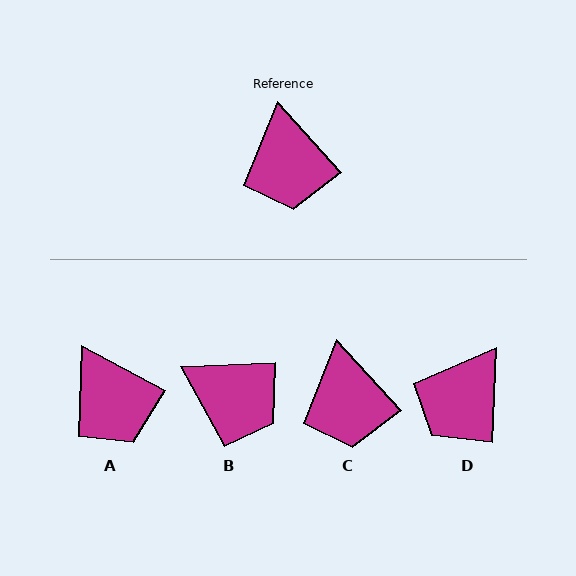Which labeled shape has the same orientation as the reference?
C.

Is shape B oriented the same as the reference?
No, it is off by about 50 degrees.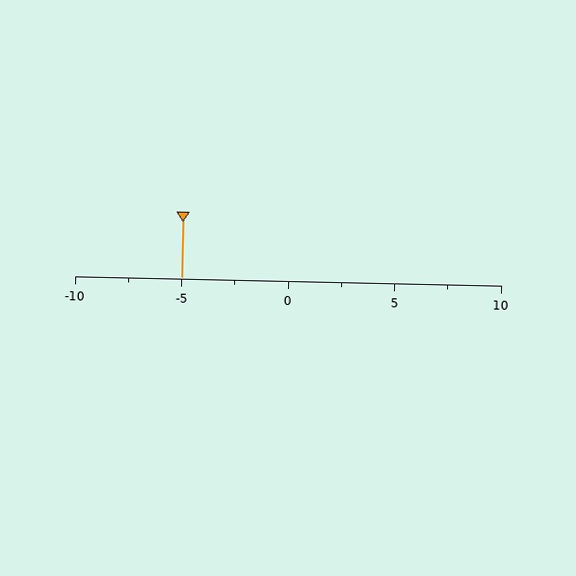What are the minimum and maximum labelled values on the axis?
The axis runs from -10 to 10.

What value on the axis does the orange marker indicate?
The marker indicates approximately -5.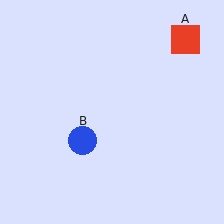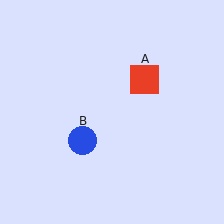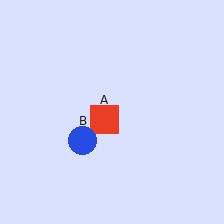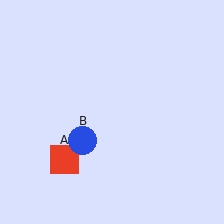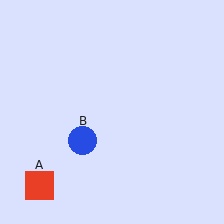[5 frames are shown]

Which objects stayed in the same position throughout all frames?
Blue circle (object B) remained stationary.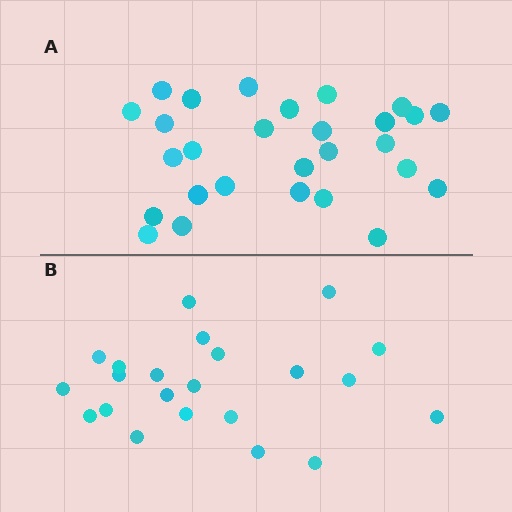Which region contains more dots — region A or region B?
Region A (the top region) has more dots.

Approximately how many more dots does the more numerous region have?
Region A has about 6 more dots than region B.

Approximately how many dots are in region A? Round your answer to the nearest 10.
About 30 dots. (The exact count is 28, which rounds to 30.)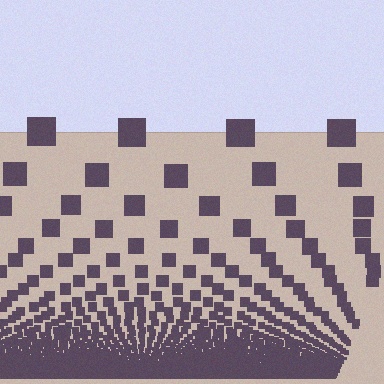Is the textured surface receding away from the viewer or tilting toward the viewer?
The surface appears to tilt toward the viewer. Texture elements get larger and sparser toward the top.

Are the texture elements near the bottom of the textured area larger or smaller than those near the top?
Smaller. The gradient is inverted — elements near the bottom are smaller and denser.